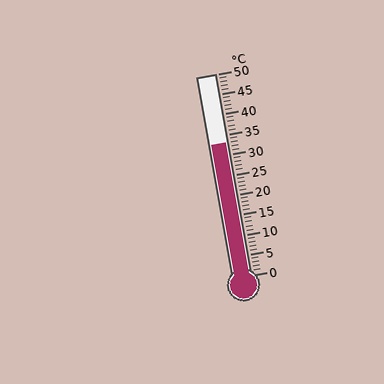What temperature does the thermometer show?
The thermometer shows approximately 33°C.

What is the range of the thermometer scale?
The thermometer scale ranges from 0°C to 50°C.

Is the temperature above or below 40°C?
The temperature is below 40°C.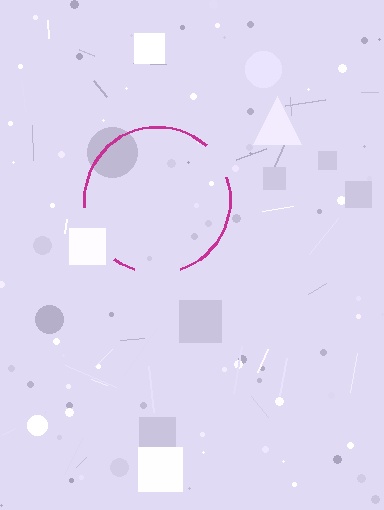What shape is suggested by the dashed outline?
The dashed outline suggests a circle.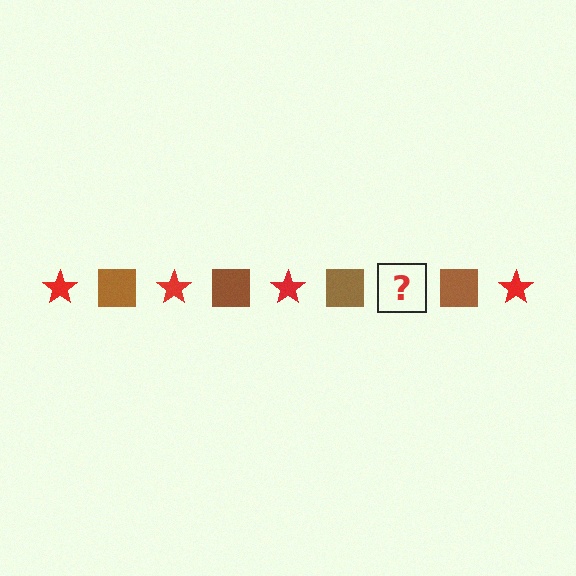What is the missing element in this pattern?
The missing element is a red star.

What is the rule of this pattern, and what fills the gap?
The rule is that the pattern alternates between red star and brown square. The gap should be filled with a red star.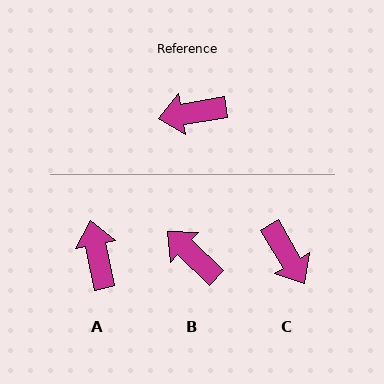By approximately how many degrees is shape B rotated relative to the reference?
Approximately 53 degrees clockwise.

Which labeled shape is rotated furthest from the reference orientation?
C, about 111 degrees away.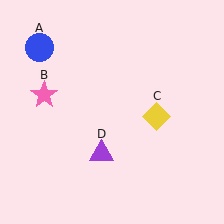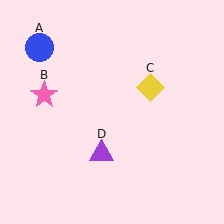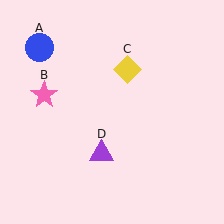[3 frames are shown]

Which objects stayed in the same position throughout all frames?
Blue circle (object A) and pink star (object B) and purple triangle (object D) remained stationary.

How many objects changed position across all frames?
1 object changed position: yellow diamond (object C).